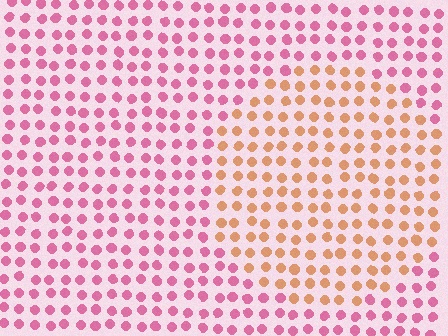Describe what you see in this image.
The image is filled with small pink elements in a uniform arrangement. A circle-shaped region is visible where the elements are tinted to a slightly different hue, forming a subtle color boundary.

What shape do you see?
I see a circle.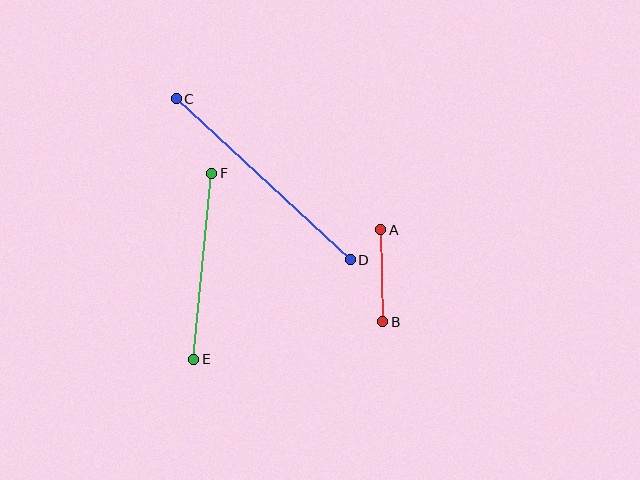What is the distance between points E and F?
The distance is approximately 187 pixels.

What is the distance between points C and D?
The distance is approximately 237 pixels.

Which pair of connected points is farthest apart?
Points C and D are farthest apart.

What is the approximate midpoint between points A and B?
The midpoint is at approximately (382, 276) pixels.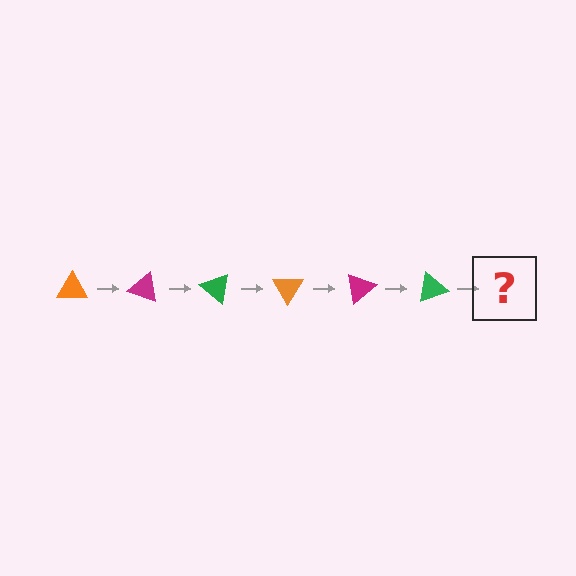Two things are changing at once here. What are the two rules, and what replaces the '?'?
The two rules are that it rotates 20 degrees each step and the color cycles through orange, magenta, and green. The '?' should be an orange triangle, rotated 120 degrees from the start.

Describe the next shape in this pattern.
It should be an orange triangle, rotated 120 degrees from the start.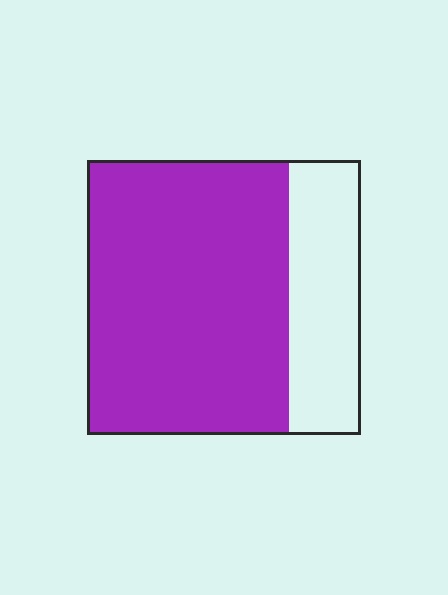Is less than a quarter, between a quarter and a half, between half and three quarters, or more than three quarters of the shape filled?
Between half and three quarters.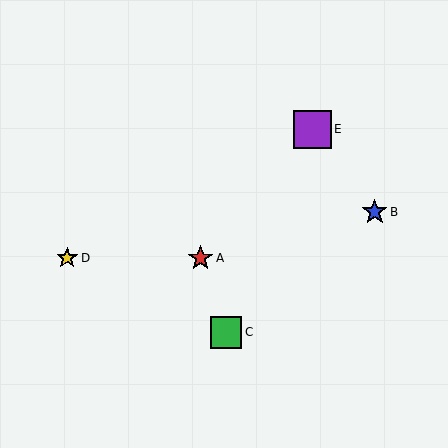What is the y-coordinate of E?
Object E is at y≈129.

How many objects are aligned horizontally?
2 objects (A, D) are aligned horizontally.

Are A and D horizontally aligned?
Yes, both are at y≈258.